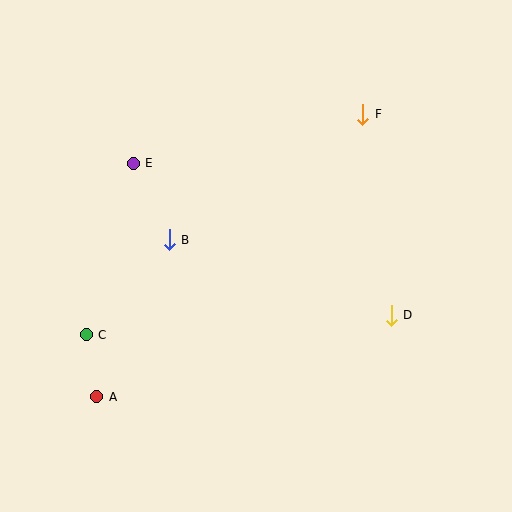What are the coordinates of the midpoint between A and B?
The midpoint between A and B is at (133, 318).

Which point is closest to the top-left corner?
Point E is closest to the top-left corner.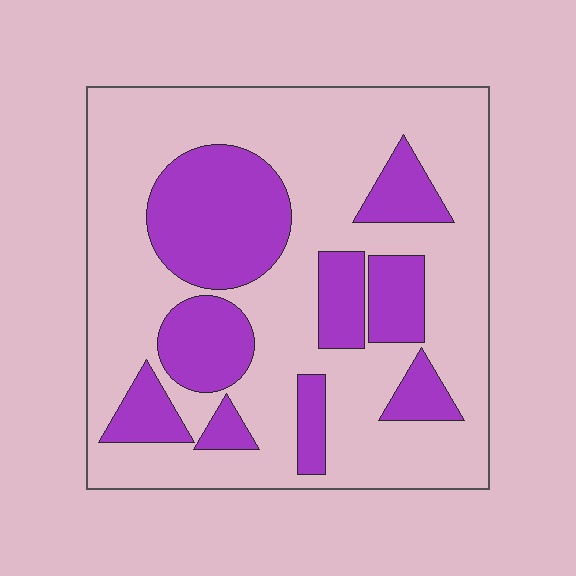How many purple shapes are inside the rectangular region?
9.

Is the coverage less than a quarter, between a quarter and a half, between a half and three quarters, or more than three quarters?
Between a quarter and a half.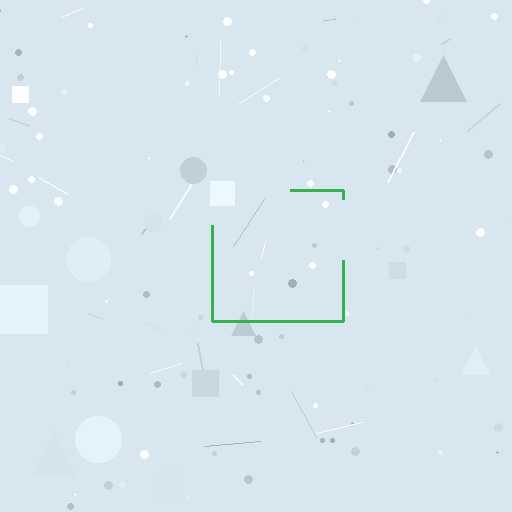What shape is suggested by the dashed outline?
The dashed outline suggests a square.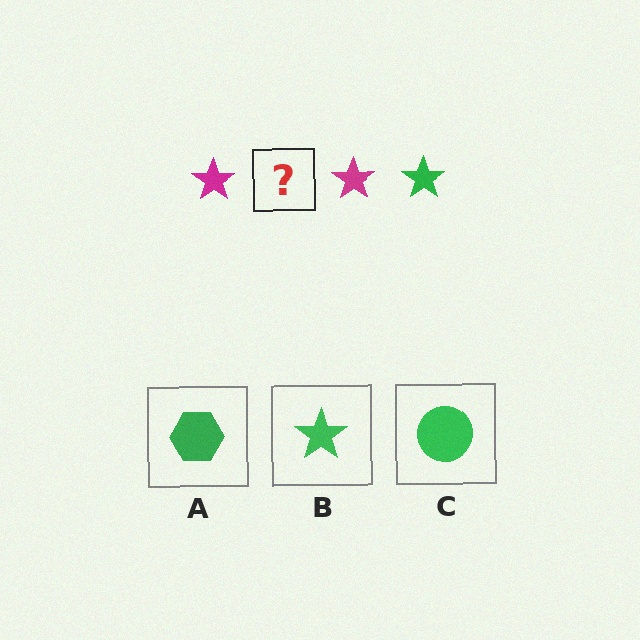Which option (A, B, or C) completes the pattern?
B.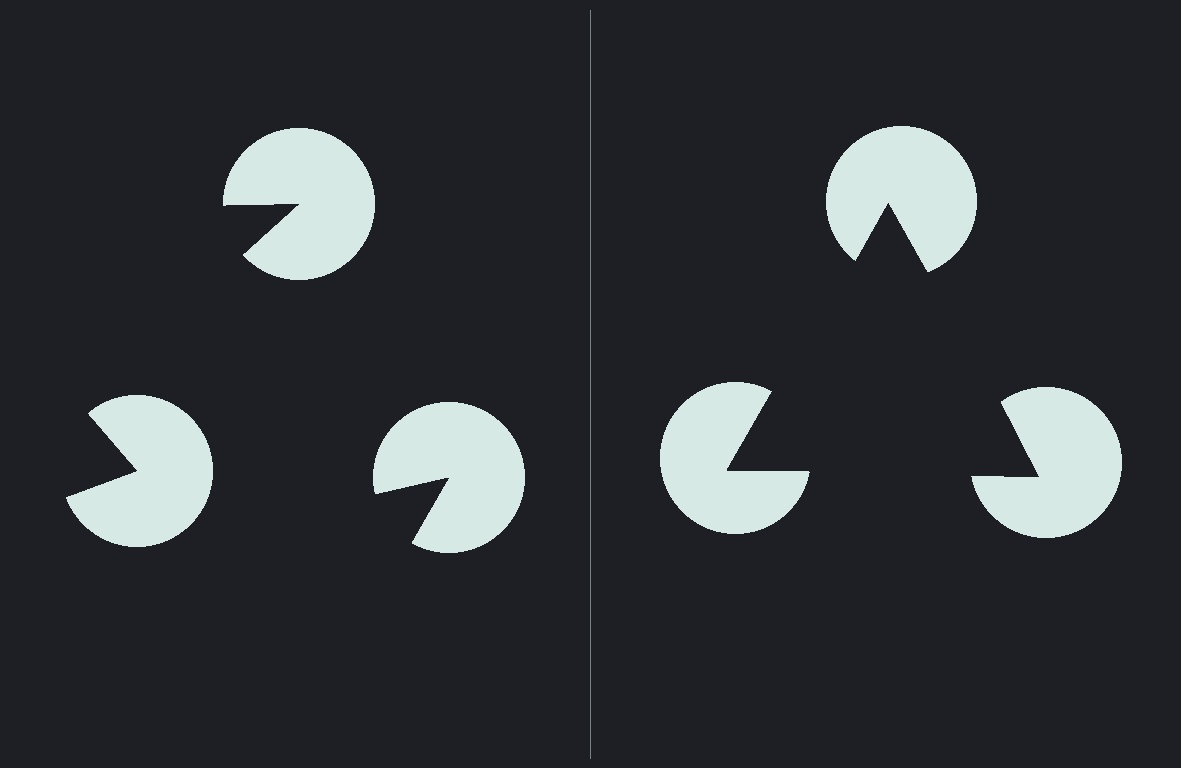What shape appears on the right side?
An illusory triangle.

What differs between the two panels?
The pac-man discs are positioned identically on both sides; only the wedge orientations differ. On the right they align to a triangle; on the left they are misaligned.